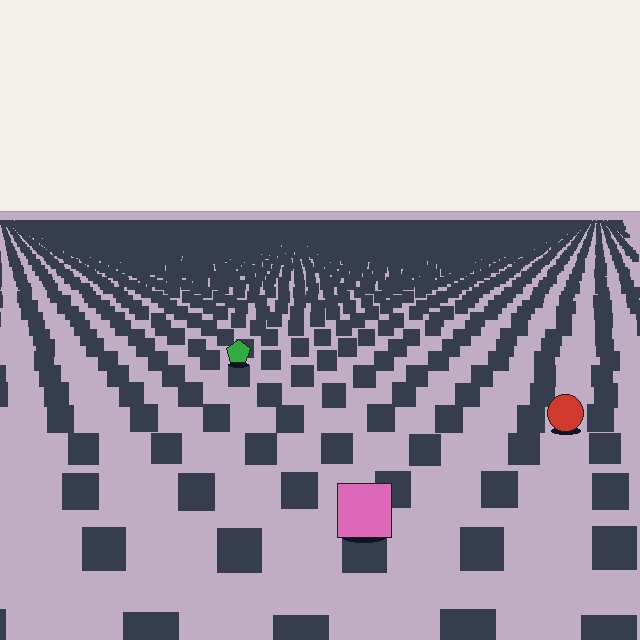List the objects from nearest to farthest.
From nearest to farthest: the pink square, the red circle, the green pentagon.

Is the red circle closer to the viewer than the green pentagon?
Yes. The red circle is closer — you can tell from the texture gradient: the ground texture is coarser near it.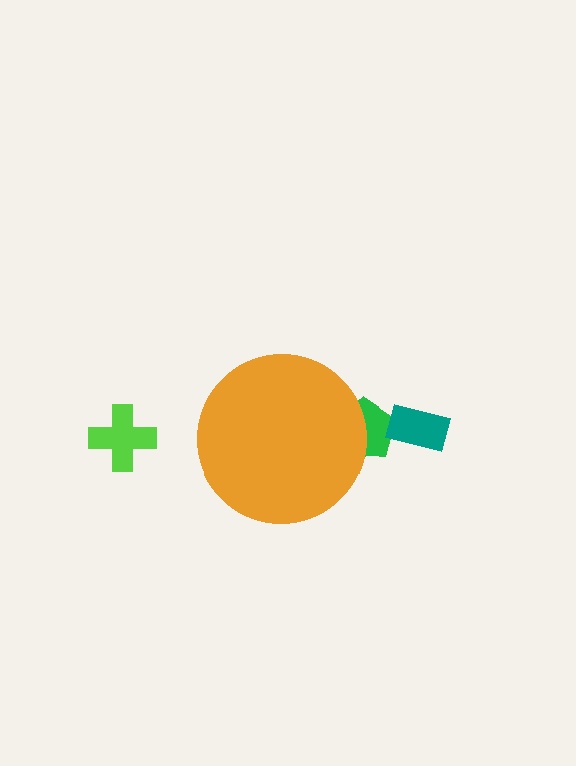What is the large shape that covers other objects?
An orange circle.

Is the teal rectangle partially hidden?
No, the teal rectangle is fully visible.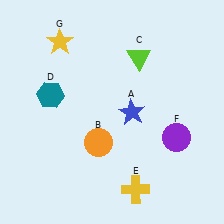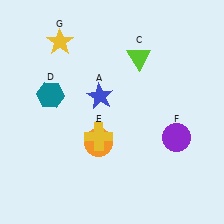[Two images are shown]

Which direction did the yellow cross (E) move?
The yellow cross (E) moved up.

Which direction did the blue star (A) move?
The blue star (A) moved left.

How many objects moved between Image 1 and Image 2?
2 objects moved between the two images.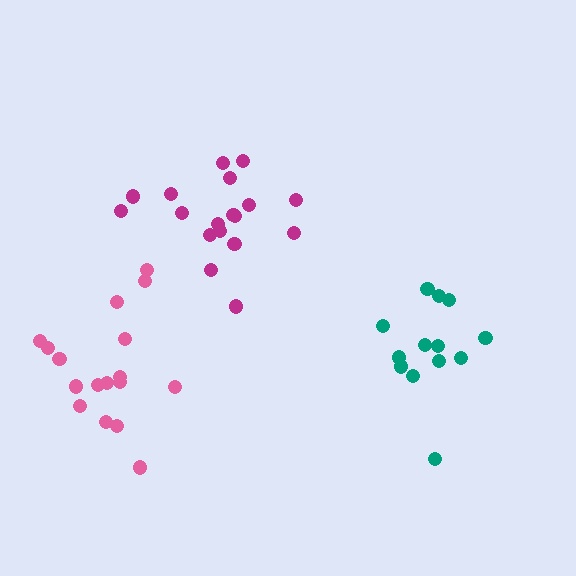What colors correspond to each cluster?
The clusters are colored: magenta, pink, teal.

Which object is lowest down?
The pink cluster is bottommost.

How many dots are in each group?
Group 1: 18 dots, Group 2: 17 dots, Group 3: 13 dots (48 total).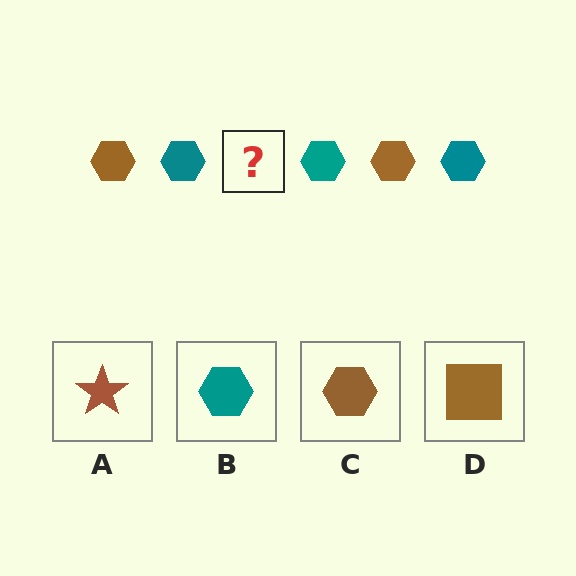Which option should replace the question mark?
Option C.